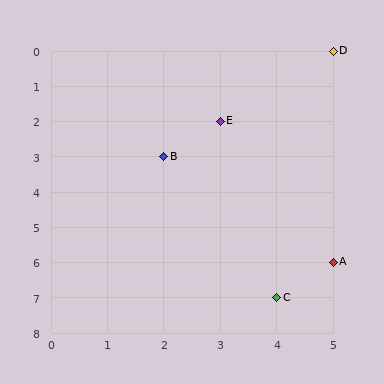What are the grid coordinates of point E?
Point E is at grid coordinates (3, 2).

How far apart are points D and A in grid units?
Points D and A are 6 rows apart.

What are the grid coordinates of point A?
Point A is at grid coordinates (5, 6).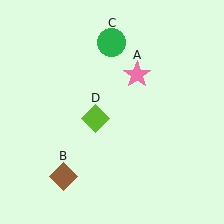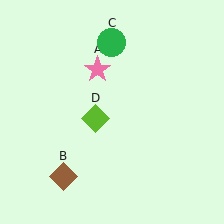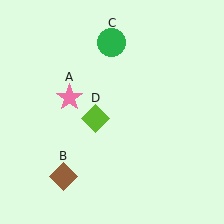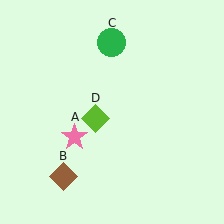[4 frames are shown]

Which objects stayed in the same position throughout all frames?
Brown diamond (object B) and green circle (object C) and lime diamond (object D) remained stationary.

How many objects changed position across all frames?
1 object changed position: pink star (object A).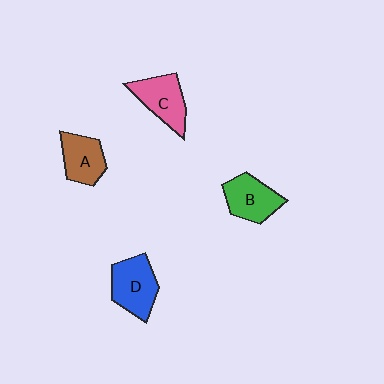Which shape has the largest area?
Shape D (blue).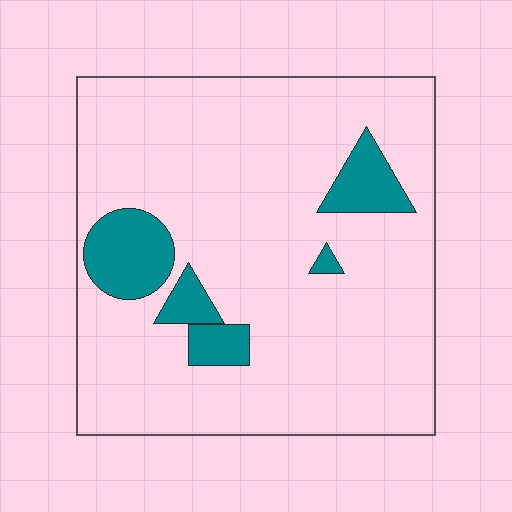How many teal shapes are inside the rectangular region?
5.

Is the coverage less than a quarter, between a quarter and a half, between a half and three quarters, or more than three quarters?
Less than a quarter.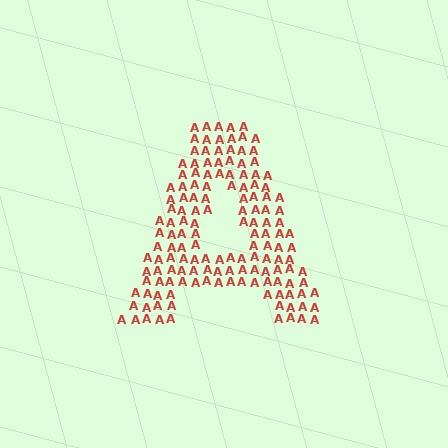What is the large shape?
The large shape is the letter A.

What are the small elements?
The small elements are letter A's.